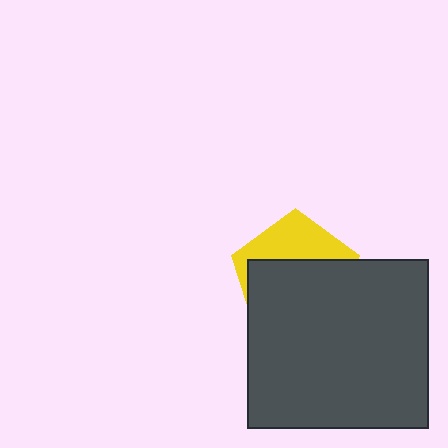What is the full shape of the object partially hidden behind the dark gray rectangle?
The partially hidden object is a yellow pentagon.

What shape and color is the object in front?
The object in front is a dark gray rectangle.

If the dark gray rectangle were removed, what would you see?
You would see the complete yellow pentagon.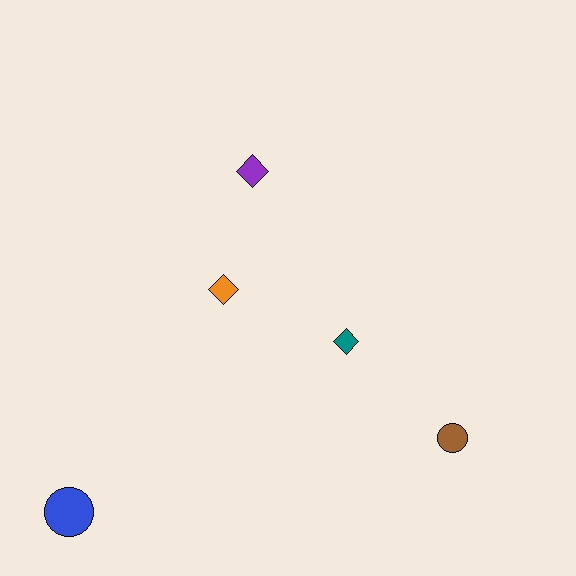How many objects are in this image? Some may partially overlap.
There are 5 objects.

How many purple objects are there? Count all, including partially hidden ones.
There is 1 purple object.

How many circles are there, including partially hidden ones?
There are 2 circles.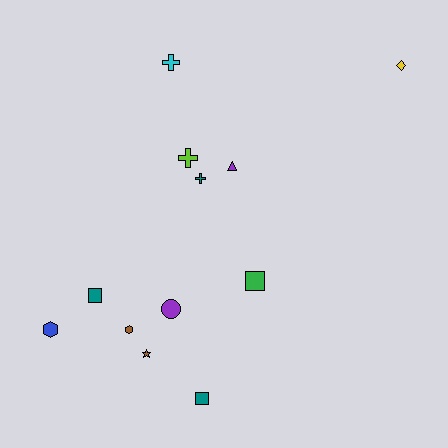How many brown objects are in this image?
There are 2 brown objects.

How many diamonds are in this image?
There is 1 diamond.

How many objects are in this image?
There are 12 objects.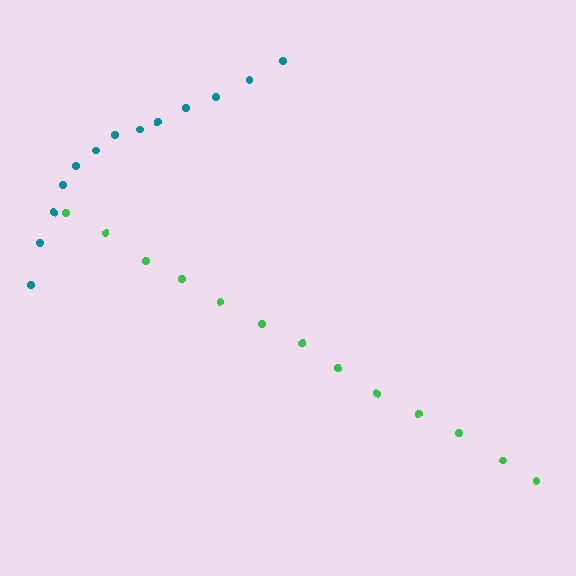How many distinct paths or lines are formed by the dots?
There are 2 distinct paths.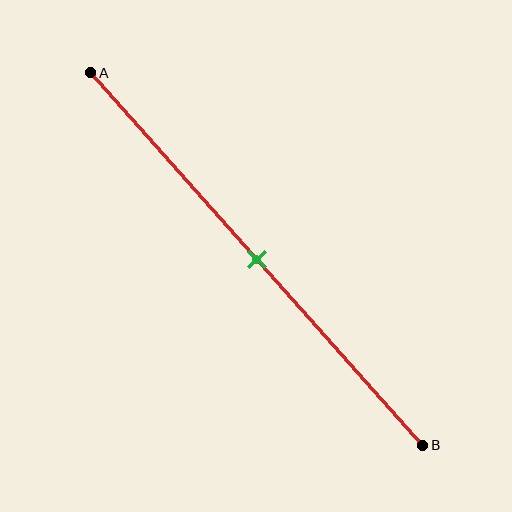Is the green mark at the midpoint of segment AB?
Yes, the mark is approximately at the midpoint.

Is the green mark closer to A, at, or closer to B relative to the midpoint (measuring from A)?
The green mark is approximately at the midpoint of segment AB.